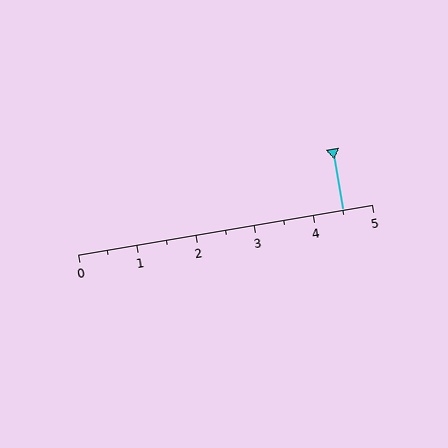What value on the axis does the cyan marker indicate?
The marker indicates approximately 4.5.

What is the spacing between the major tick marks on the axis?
The major ticks are spaced 1 apart.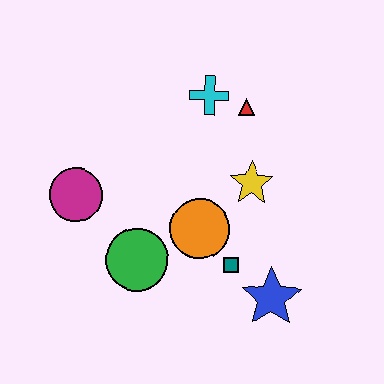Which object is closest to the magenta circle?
The green circle is closest to the magenta circle.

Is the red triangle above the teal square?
Yes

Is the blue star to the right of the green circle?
Yes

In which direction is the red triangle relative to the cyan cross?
The red triangle is to the right of the cyan cross.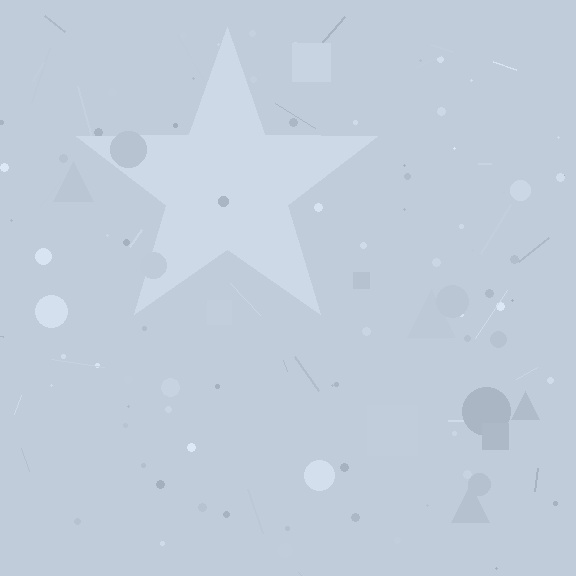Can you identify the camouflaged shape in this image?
The camouflaged shape is a star.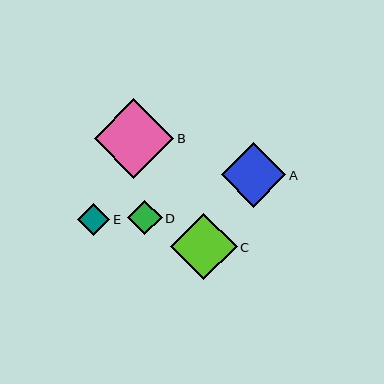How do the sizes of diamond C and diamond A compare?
Diamond C and diamond A are approximately the same size.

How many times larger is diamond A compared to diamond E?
Diamond A is approximately 2.0 times the size of diamond E.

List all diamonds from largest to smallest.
From largest to smallest: B, C, A, D, E.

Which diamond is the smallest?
Diamond E is the smallest with a size of approximately 33 pixels.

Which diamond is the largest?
Diamond B is the largest with a size of approximately 80 pixels.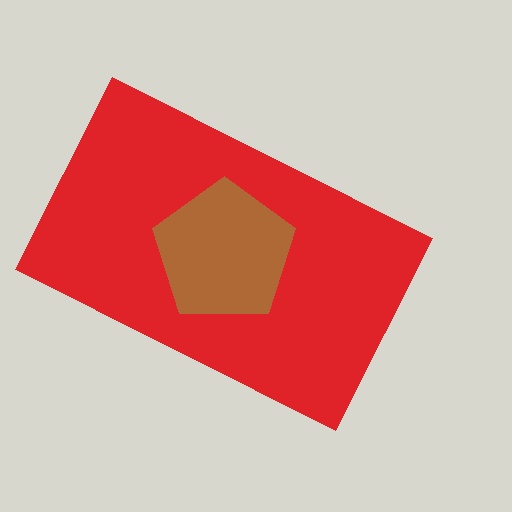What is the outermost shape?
The red rectangle.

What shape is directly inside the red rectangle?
The brown pentagon.